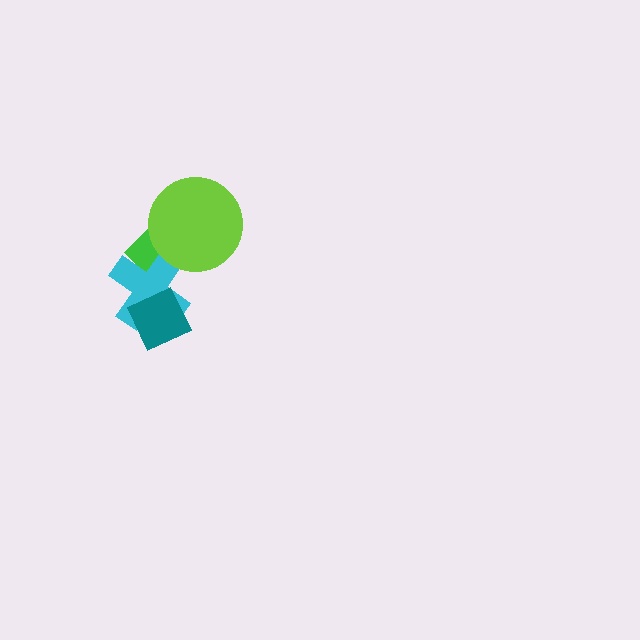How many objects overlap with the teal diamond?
1 object overlaps with the teal diamond.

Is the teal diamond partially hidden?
No, no other shape covers it.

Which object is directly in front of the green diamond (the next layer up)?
The cyan cross is directly in front of the green diamond.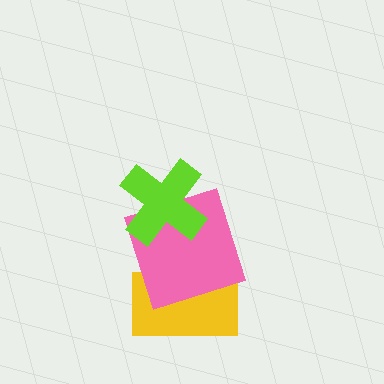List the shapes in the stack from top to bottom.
From top to bottom: the lime cross, the pink square, the yellow rectangle.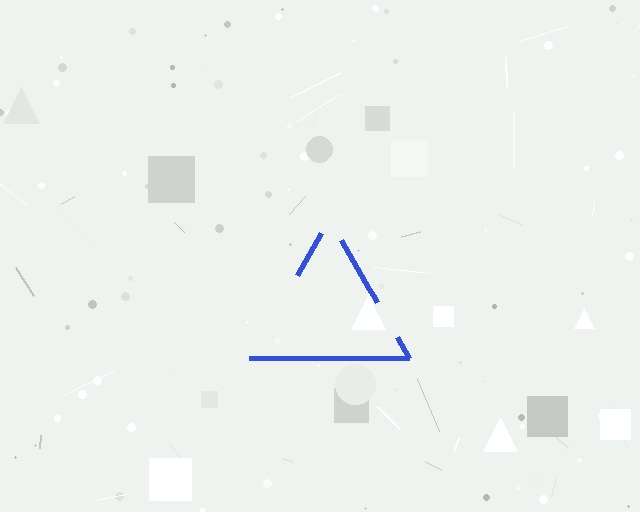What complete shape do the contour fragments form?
The contour fragments form a triangle.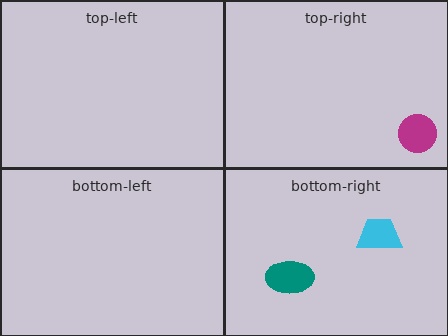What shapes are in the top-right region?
The magenta circle.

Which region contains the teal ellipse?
The bottom-right region.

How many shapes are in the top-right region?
1.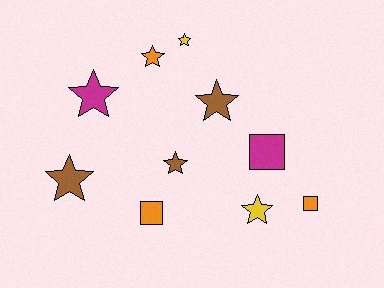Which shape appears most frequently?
Star, with 7 objects.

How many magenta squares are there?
There is 1 magenta square.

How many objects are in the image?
There are 10 objects.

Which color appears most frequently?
Brown, with 3 objects.